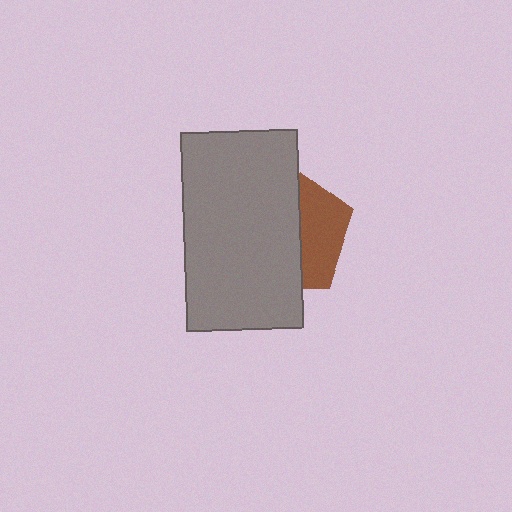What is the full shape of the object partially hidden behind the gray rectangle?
The partially hidden object is a brown pentagon.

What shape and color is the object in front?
The object in front is a gray rectangle.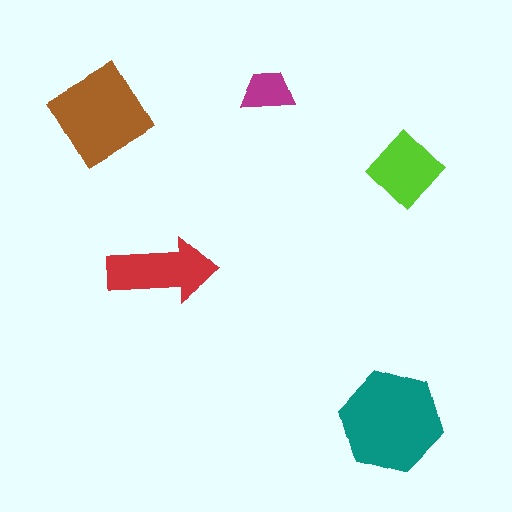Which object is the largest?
The teal hexagon.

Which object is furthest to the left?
The brown diamond is leftmost.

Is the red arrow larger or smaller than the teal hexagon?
Smaller.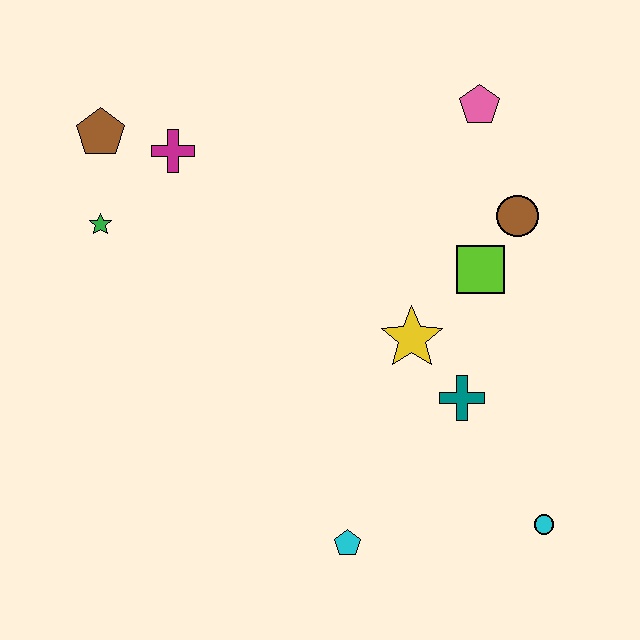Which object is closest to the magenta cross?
The brown pentagon is closest to the magenta cross.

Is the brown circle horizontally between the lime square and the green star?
No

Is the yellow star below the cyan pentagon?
No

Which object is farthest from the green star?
The cyan circle is farthest from the green star.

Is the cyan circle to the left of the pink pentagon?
No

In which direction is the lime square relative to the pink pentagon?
The lime square is below the pink pentagon.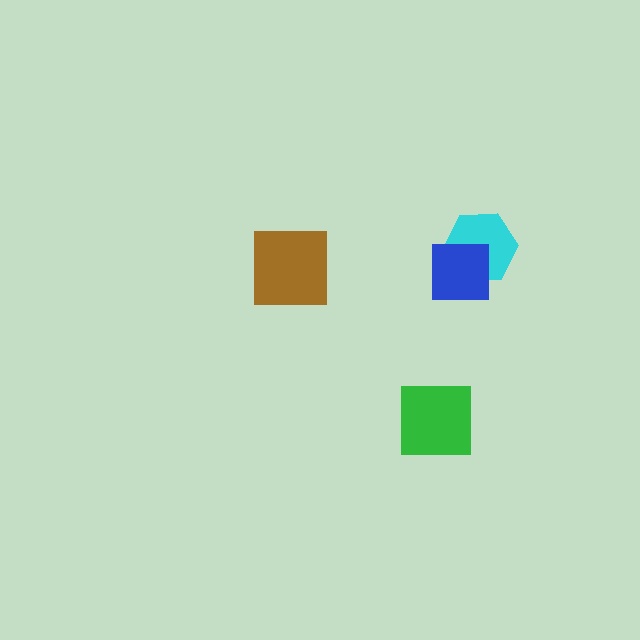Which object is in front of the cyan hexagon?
The blue square is in front of the cyan hexagon.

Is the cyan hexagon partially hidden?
Yes, it is partially covered by another shape.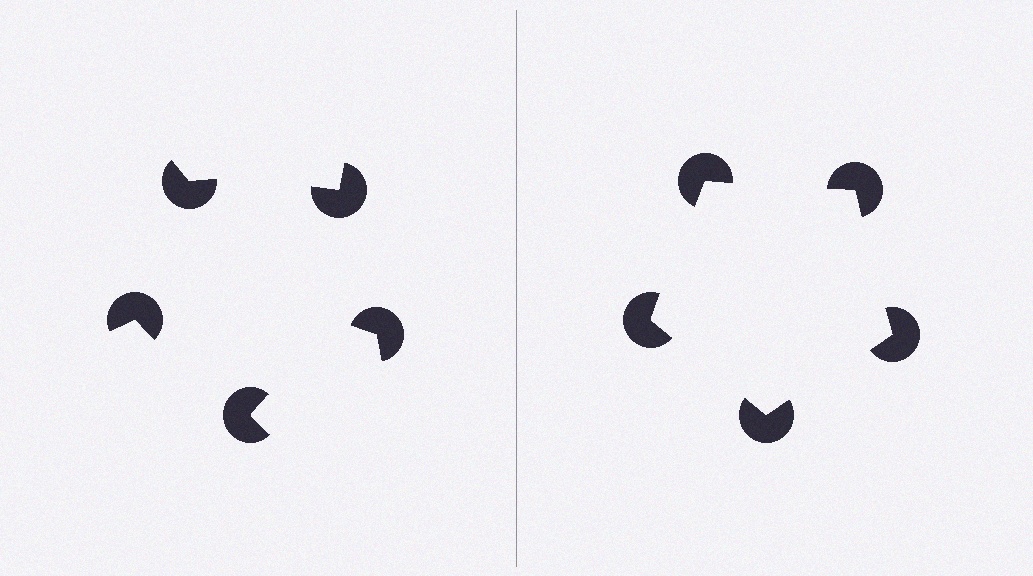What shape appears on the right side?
An illusory pentagon.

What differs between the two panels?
The pac-man discs are positioned identically on both sides; only the wedge orientations differ. On the right they align to a pentagon; on the left they are misaligned.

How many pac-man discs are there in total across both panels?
10 — 5 on each side.